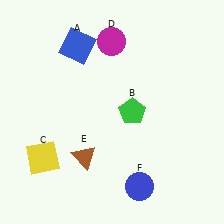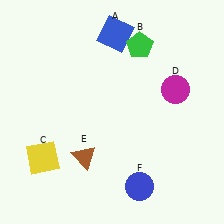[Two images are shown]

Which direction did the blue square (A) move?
The blue square (A) moved right.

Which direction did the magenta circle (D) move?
The magenta circle (D) moved right.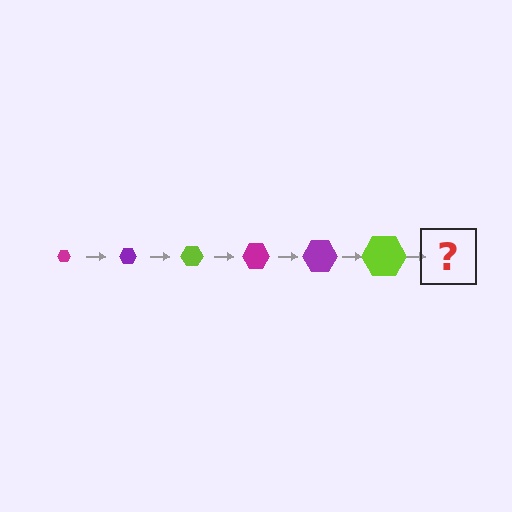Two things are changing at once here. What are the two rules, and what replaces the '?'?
The two rules are that the hexagon grows larger each step and the color cycles through magenta, purple, and lime. The '?' should be a magenta hexagon, larger than the previous one.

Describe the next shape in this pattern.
It should be a magenta hexagon, larger than the previous one.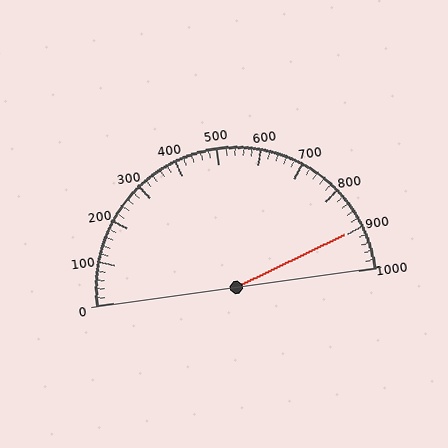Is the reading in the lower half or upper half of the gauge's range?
The reading is in the upper half of the range (0 to 1000).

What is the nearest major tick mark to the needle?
The nearest major tick mark is 900.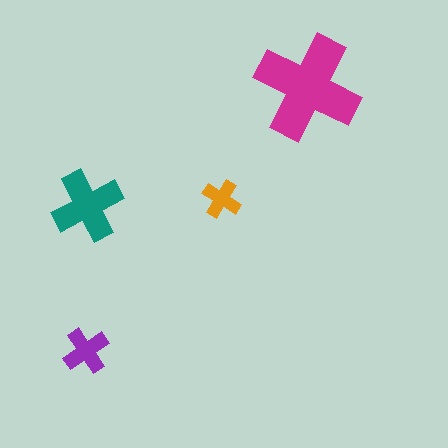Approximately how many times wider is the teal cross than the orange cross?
About 2 times wider.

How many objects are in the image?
There are 4 objects in the image.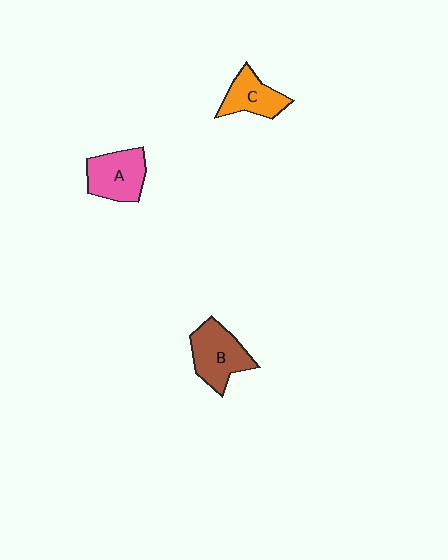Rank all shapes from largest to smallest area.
From largest to smallest: B (brown), A (pink), C (orange).